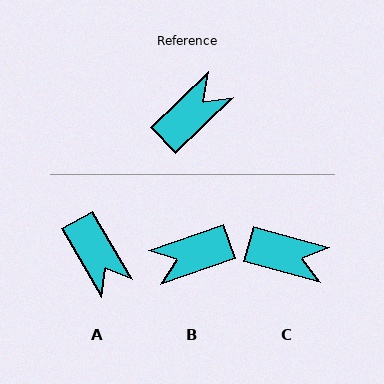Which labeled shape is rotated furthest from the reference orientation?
B, about 155 degrees away.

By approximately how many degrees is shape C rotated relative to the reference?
Approximately 60 degrees clockwise.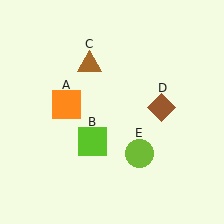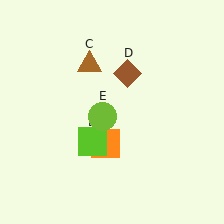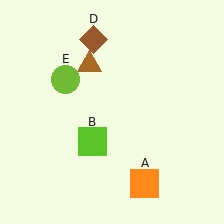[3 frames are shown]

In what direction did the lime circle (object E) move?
The lime circle (object E) moved up and to the left.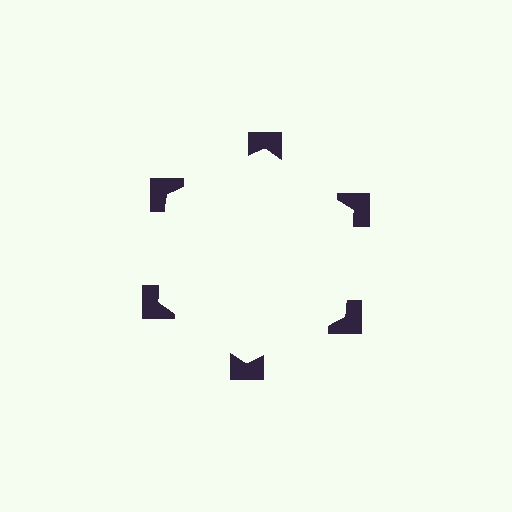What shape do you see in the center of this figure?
An illusory hexagon — its edges are inferred from the aligned wedge cuts in the notched squares, not physically drawn.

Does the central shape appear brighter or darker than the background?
It typically appears slightly brighter than the background, even though no actual brightness change is drawn.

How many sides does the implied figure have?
6 sides.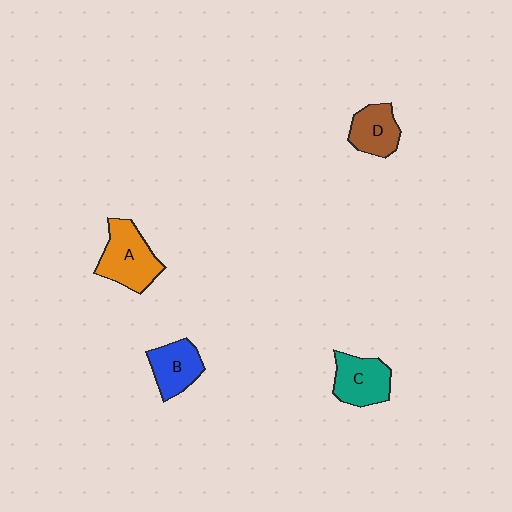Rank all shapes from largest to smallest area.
From largest to smallest: A (orange), C (teal), B (blue), D (brown).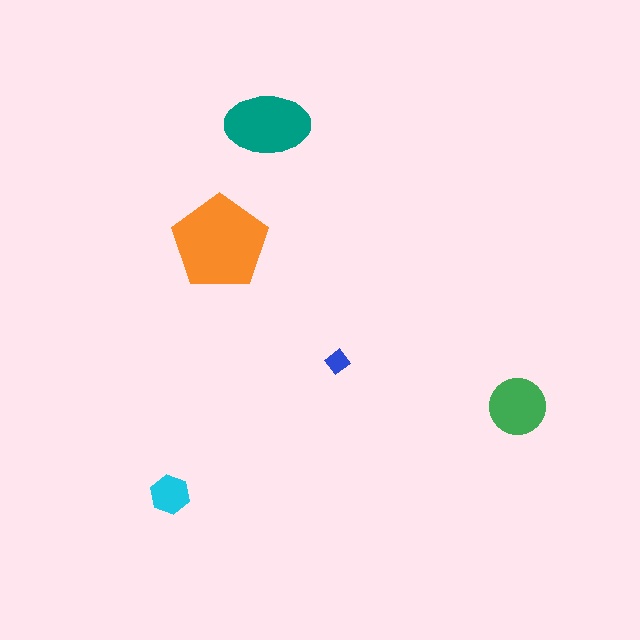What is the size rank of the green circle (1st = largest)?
3rd.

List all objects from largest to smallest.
The orange pentagon, the teal ellipse, the green circle, the cyan hexagon, the blue diamond.